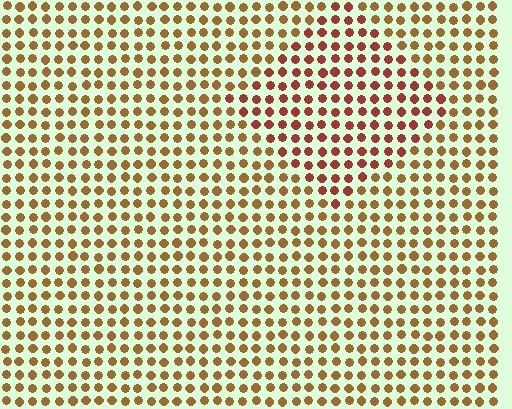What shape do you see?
I see a diamond.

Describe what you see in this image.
The image is filled with small brown elements in a uniform arrangement. A diamond-shaped region is visible where the elements are tinted to a slightly different hue, forming a subtle color boundary.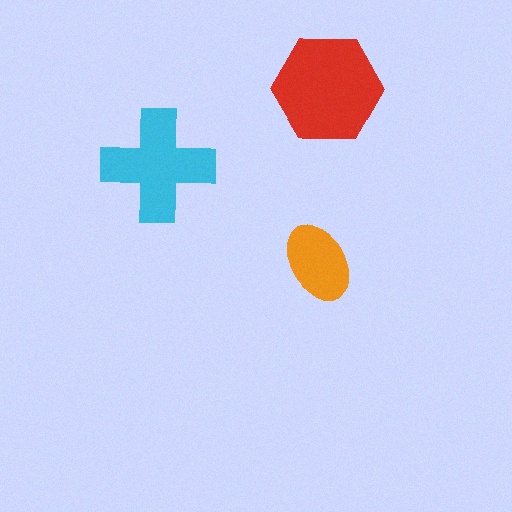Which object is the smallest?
The orange ellipse.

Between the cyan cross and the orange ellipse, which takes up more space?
The cyan cross.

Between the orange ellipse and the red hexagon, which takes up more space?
The red hexagon.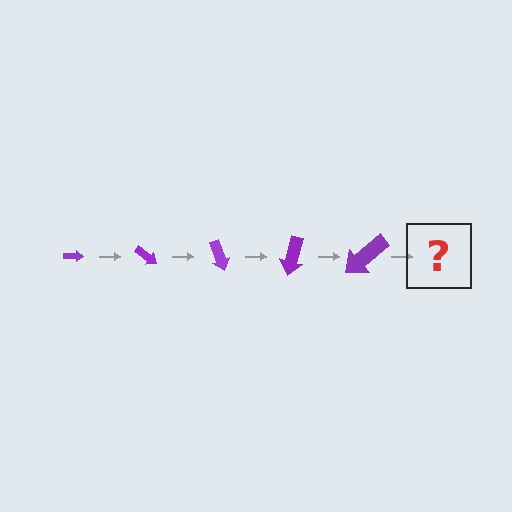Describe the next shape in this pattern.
It should be an arrow, larger than the previous one and rotated 175 degrees from the start.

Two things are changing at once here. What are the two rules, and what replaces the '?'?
The two rules are that the arrow grows larger each step and it rotates 35 degrees each step. The '?' should be an arrow, larger than the previous one and rotated 175 degrees from the start.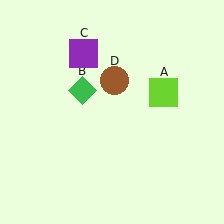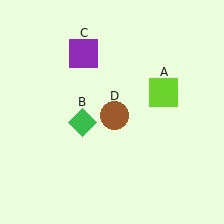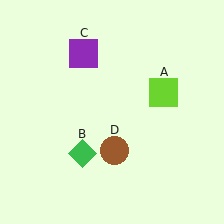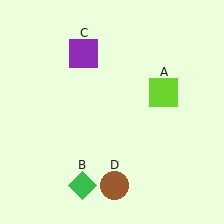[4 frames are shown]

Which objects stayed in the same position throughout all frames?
Lime square (object A) and purple square (object C) remained stationary.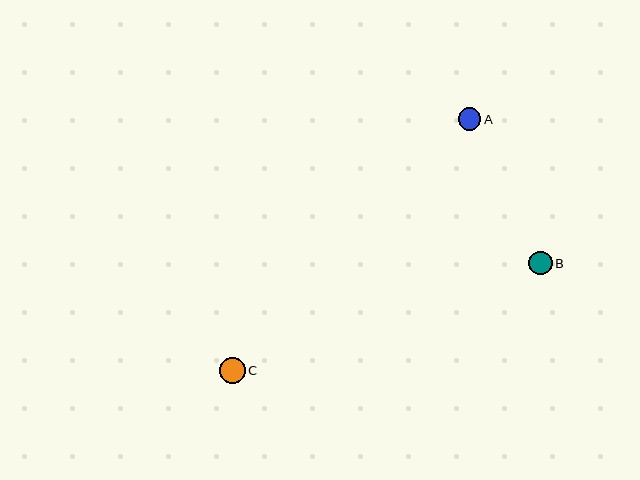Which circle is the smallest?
Circle A is the smallest with a size of approximately 22 pixels.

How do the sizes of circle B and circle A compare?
Circle B and circle A are approximately the same size.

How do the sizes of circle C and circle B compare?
Circle C and circle B are approximately the same size.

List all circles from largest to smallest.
From largest to smallest: C, B, A.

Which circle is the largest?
Circle C is the largest with a size of approximately 26 pixels.